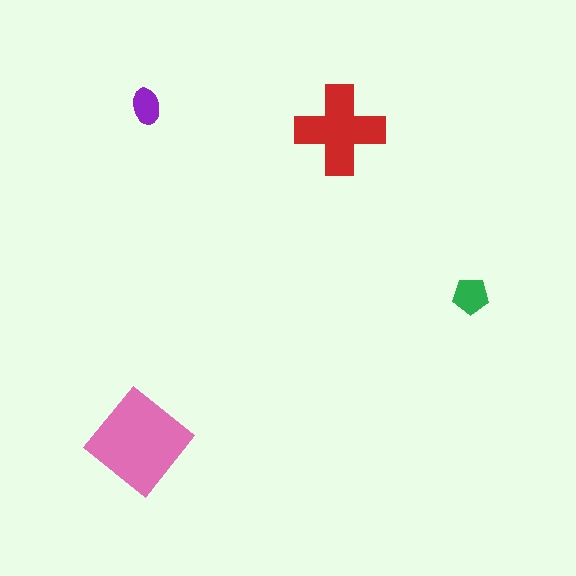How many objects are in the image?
There are 4 objects in the image.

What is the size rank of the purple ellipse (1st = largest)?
4th.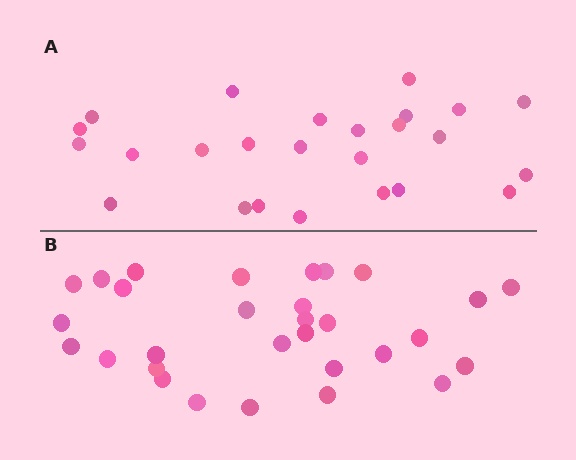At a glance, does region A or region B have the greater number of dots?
Region B (the bottom region) has more dots.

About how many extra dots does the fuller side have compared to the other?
Region B has about 5 more dots than region A.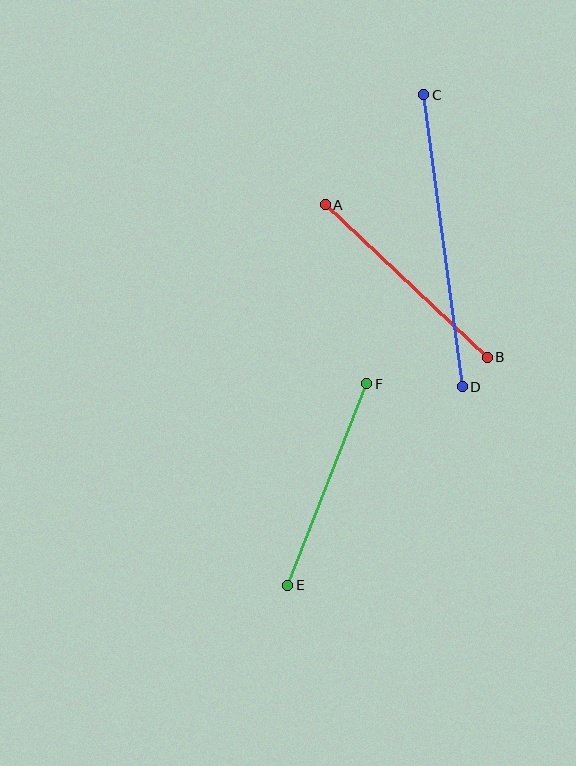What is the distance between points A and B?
The distance is approximately 222 pixels.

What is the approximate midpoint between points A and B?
The midpoint is at approximately (406, 281) pixels.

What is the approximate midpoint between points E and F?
The midpoint is at approximately (327, 484) pixels.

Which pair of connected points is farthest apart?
Points C and D are farthest apart.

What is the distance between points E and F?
The distance is approximately 216 pixels.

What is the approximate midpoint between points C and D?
The midpoint is at approximately (443, 241) pixels.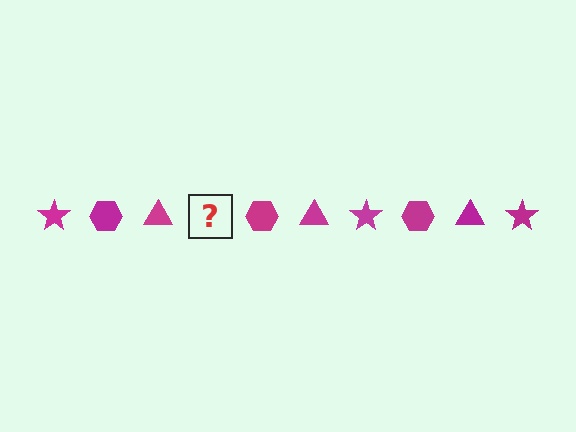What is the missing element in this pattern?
The missing element is a magenta star.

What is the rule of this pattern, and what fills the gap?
The rule is that the pattern cycles through star, hexagon, triangle shapes in magenta. The gap should be filled with a magenta star.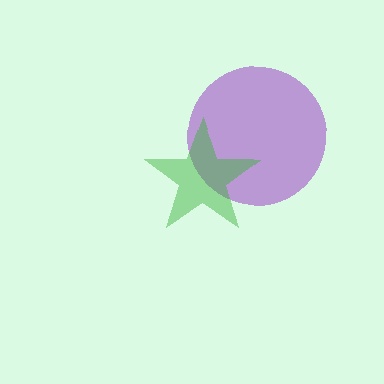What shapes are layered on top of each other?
The layered shapes are: a purple circle, a green star.